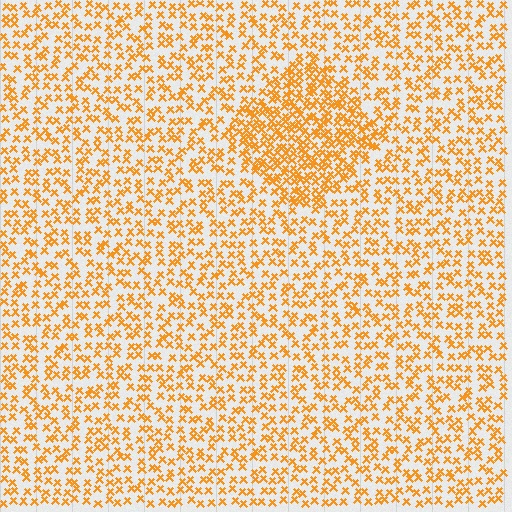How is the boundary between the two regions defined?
The boundary is defined by a change in element density (approximately 1.9x ratio). All elements are the same color, size, and shape.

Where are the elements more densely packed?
The elements are more densely packed inside the diamond boundary.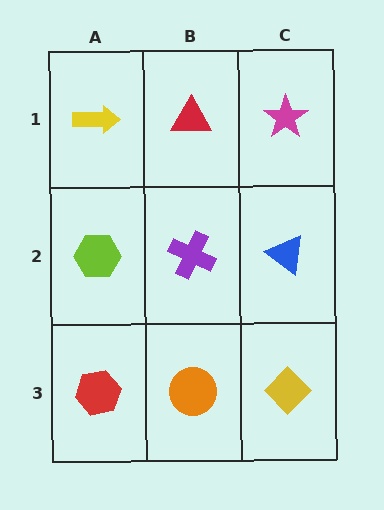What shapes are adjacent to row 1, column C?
A blue triangle (row 2, column C), a red triangle (row 1, column B).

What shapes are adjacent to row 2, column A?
A yellow arrow (row 1, column A), a red hexagon (row 3, column A), a purple cross (row 2, column B).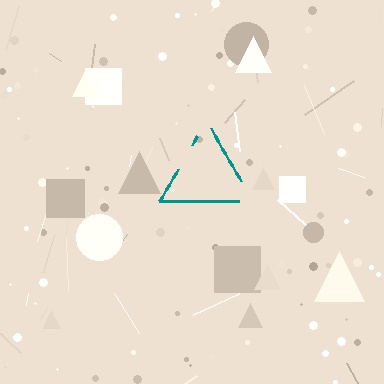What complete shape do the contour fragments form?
The contour fragments form a triangle.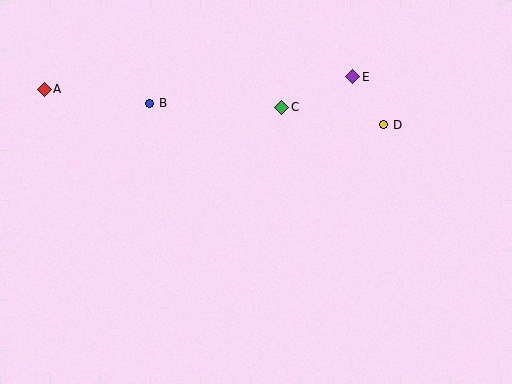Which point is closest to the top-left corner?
Point A is closest to the top-left corner.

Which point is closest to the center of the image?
Point C at (282, 107) is closest to the center.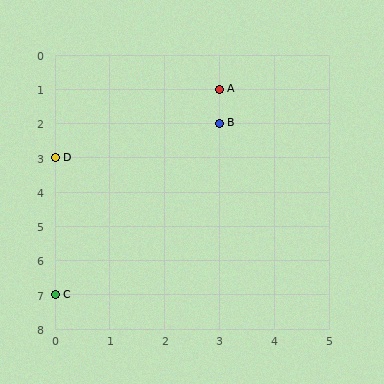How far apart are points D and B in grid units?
Points D and B are 3 columns and 1 row apart (about 3.2 grid units diagonally).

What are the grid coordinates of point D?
Point D is at grid coordinates (0, 3).